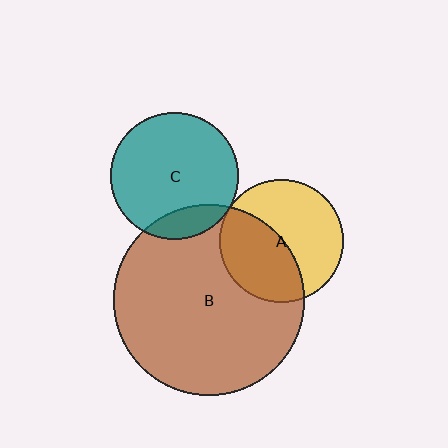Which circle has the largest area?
Circle B (brown).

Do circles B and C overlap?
Yes.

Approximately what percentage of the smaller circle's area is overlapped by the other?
Approximately 15%.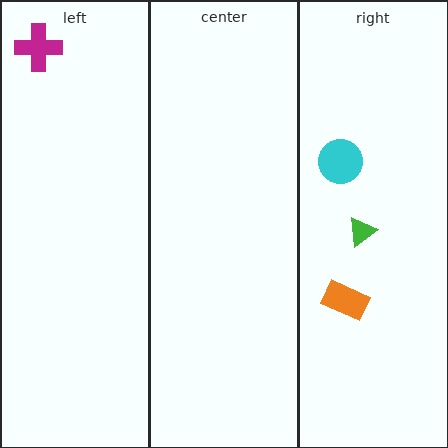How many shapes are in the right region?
3.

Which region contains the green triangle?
The right region.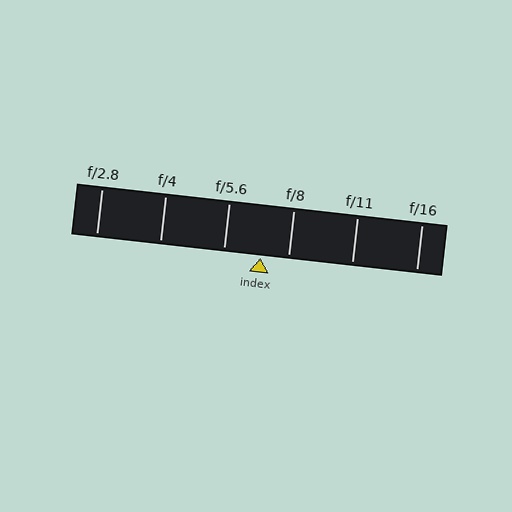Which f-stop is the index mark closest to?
The index mark is closest to f/8.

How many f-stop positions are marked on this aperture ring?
There are 6 f-stop positions marked.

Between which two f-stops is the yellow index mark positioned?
The index mark is between f/5.6 and f/8.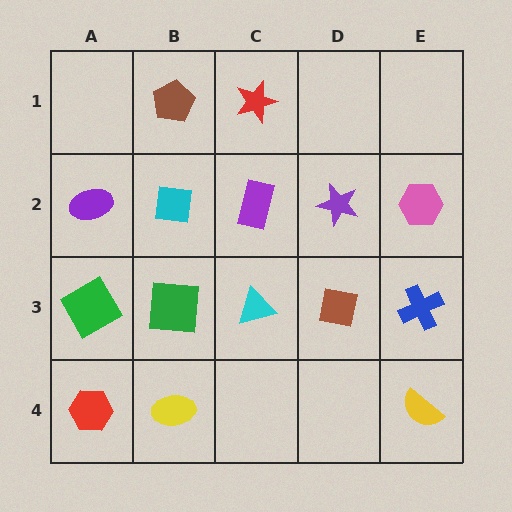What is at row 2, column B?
A cyan square.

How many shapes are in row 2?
5 shapes.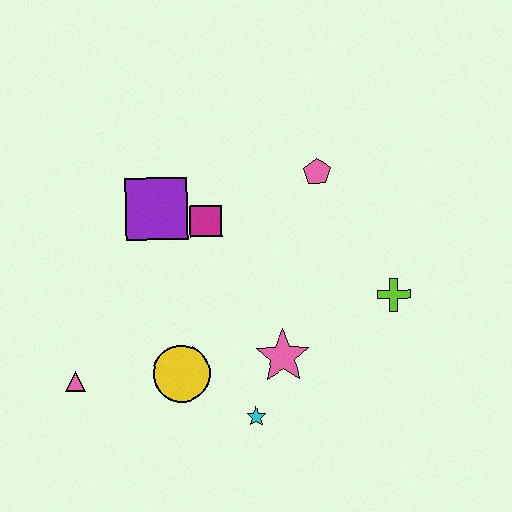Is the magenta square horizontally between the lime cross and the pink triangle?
Yes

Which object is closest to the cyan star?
The pink star is closest to the cyan star.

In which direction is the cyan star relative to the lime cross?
The cyan star is to the left of the lime cross.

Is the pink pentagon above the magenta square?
Yes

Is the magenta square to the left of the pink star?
Yes